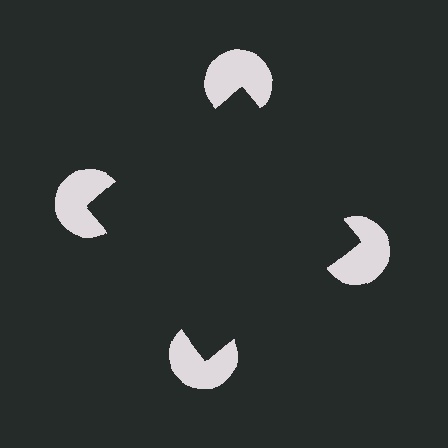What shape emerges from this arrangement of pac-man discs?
An illusory square — its edges are inferred from the aligned wedge cuts in the pac-man discs, not physically drawn.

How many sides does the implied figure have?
4 sides.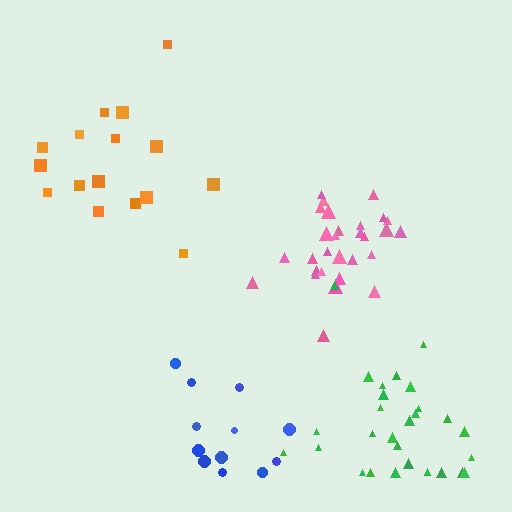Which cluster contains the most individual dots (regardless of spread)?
Pink (29).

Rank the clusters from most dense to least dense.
pink, green, blue, orange.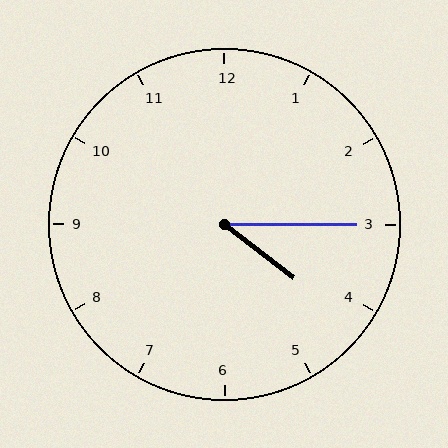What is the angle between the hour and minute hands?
Approximately 38 degrees.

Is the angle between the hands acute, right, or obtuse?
It is acute.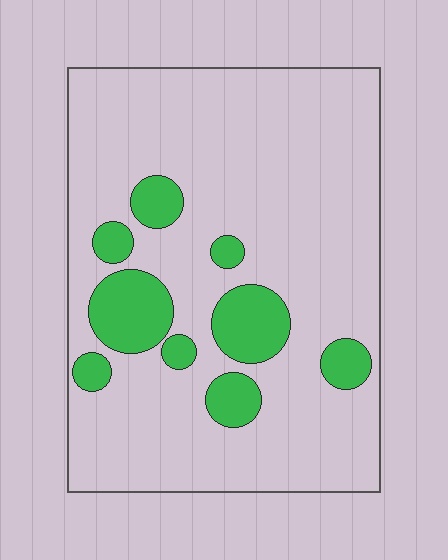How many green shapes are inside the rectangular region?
9.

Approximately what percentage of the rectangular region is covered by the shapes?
Approximately 15%.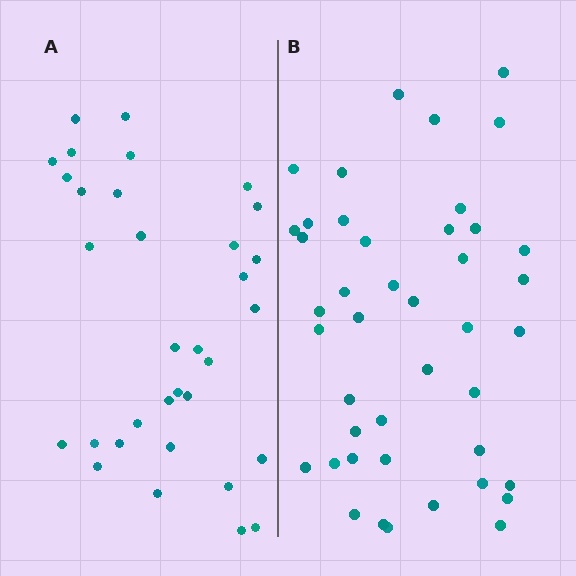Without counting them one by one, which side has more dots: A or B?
Region B (the right region) has more dots.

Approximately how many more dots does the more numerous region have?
Region B has roughly 10 or so more dots than region A.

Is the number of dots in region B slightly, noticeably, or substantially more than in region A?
Region B has noticeably more, but not dramatically so. The ratio is roughly 1.3 to 1.